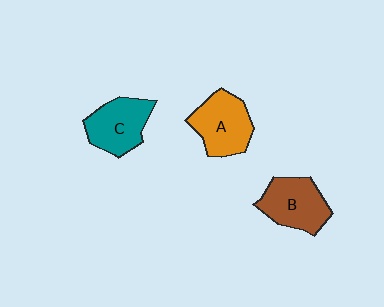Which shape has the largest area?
Shape A (orange).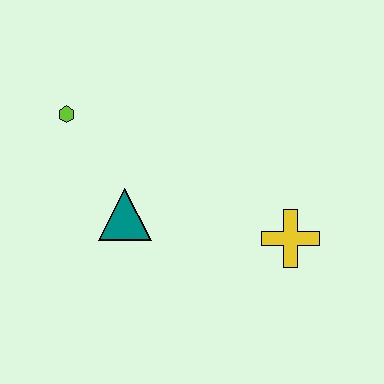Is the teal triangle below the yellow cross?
No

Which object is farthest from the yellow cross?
The lime hexagon is farthest from the yellow cross.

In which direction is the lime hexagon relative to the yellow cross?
The lime hexagon is to the left of the yellow cross.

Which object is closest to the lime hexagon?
The teal triangle is closest to the lime hexagon.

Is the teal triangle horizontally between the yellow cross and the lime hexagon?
Yes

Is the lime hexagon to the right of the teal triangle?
No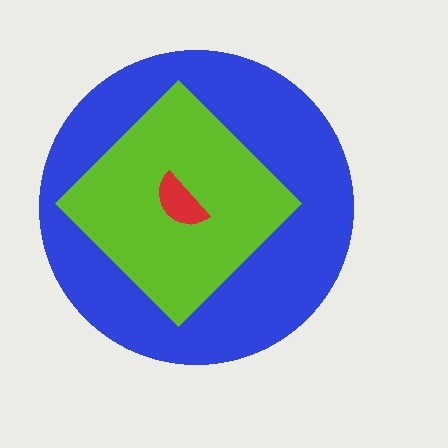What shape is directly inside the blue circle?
The lime diamond.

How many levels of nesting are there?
3.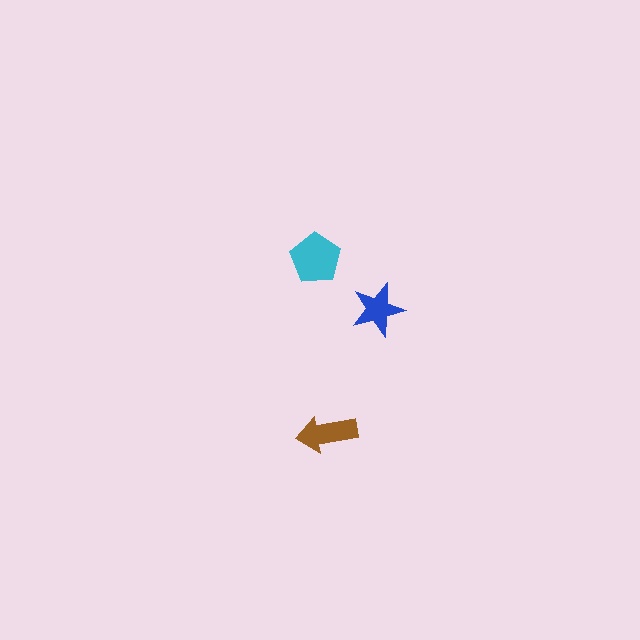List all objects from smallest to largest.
The blue star, the brown arrow, the cyan pentagon.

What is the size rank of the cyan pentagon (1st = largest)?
1st.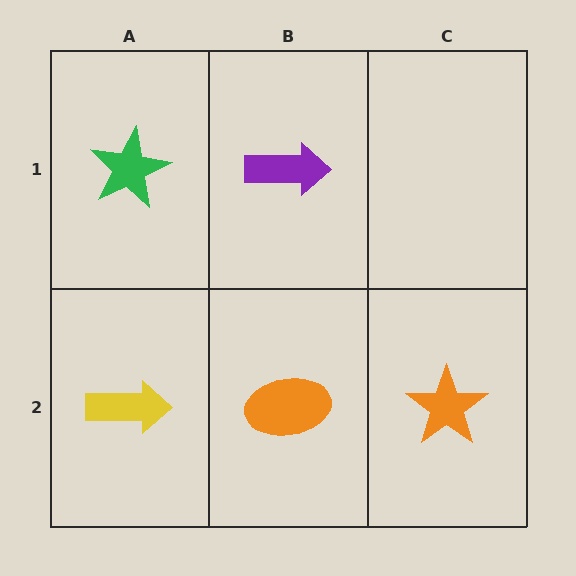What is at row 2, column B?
An orange ellipse.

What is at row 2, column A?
A yellow arrow.